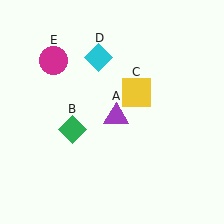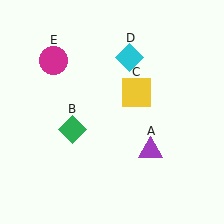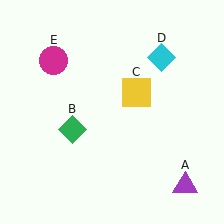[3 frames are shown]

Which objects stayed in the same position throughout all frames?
Green diamond (object B) and yellow square (object C) and magenta circle (object E) remained stationary.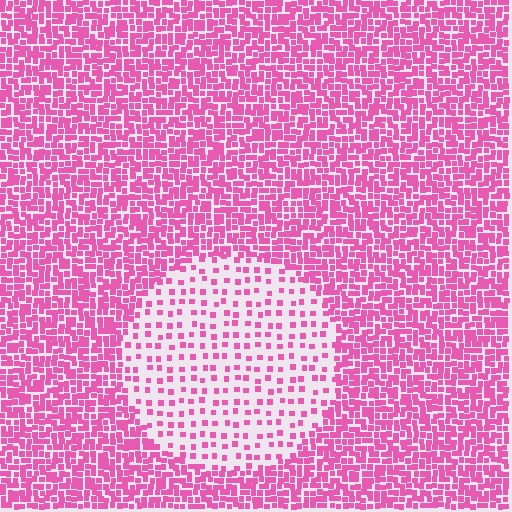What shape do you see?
I see a circle.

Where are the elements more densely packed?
The elements are more densely packed outside the circle boundary.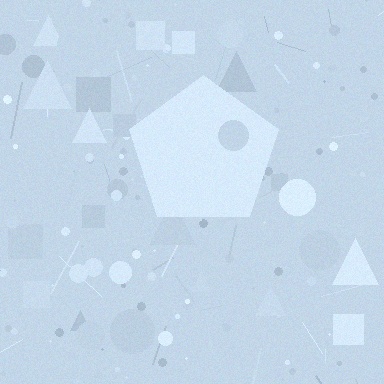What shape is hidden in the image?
A pentagon is hidden in the image.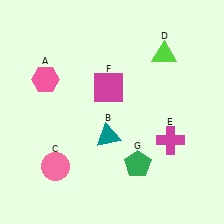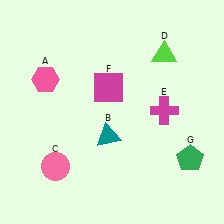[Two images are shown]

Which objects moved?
The objects that moved are: the magenta cross (E), the green pentagon (G).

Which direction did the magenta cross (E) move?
The magenta cross (E) moved up.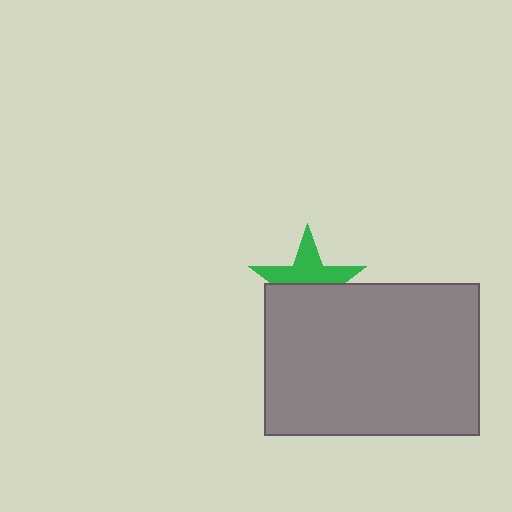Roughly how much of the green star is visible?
About half of it is visible (roughly 51%).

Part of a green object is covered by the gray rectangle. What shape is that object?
It is a star.